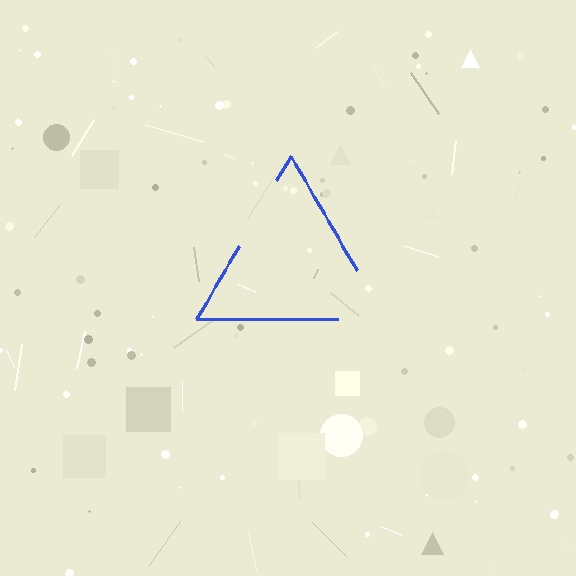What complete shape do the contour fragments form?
The contour fragments form a triangle.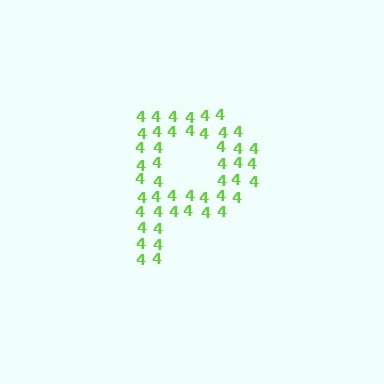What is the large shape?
The large shape is the letter P.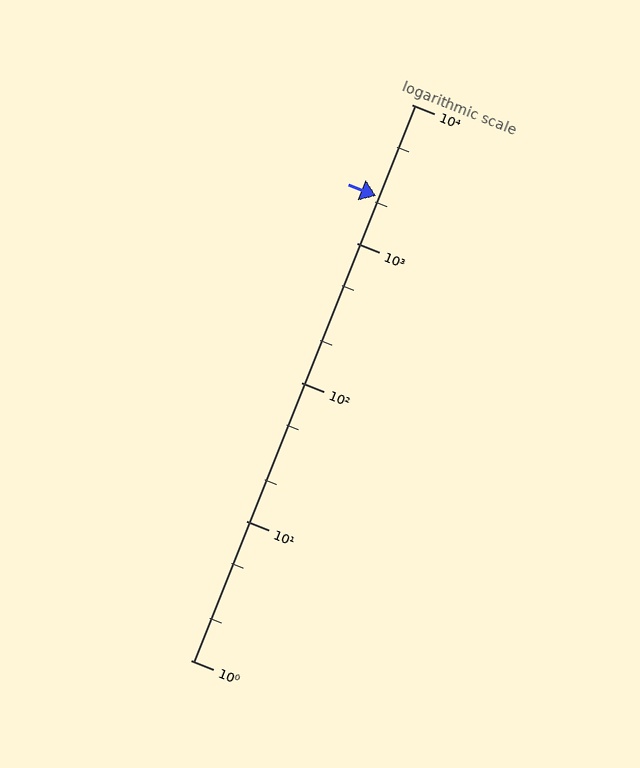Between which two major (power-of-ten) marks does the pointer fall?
The pointer is between 1000 and 10000.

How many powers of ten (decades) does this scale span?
The scale spans 4 decades, from 1 to 10000.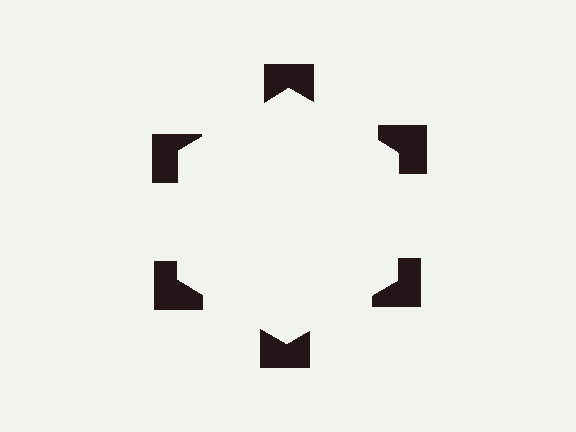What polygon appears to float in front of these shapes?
An illusory hexagon — its edges are inferred from the aligned wedge cuts in the notched squares, not physically drawn.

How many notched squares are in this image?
There are 6 — one at each vertex of the illusory hexagon.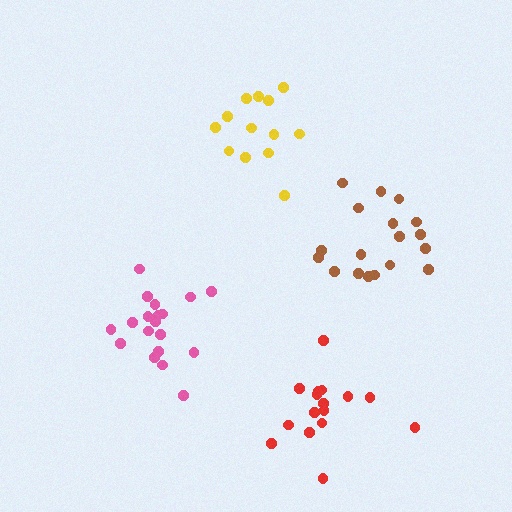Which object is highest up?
The yellow cluster is topmost.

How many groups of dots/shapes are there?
There are 4 groups.